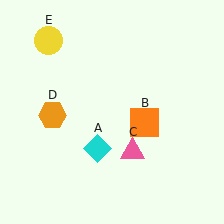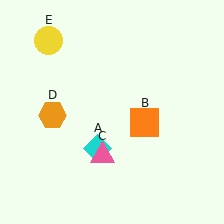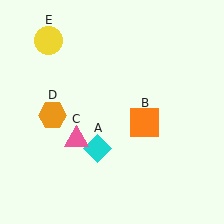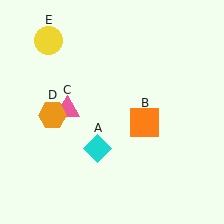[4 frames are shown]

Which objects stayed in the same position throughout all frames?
Cyan diamond (object A) and orange square (object B) and orange hexagon (object D) and yellow circle (object E) remained stationary.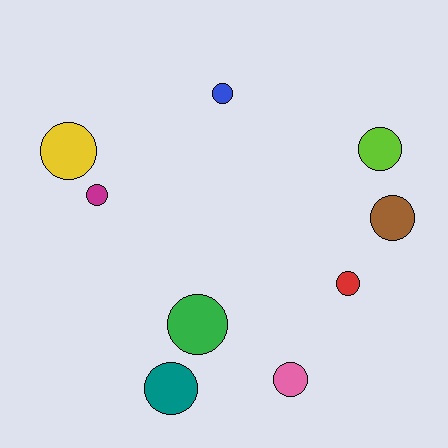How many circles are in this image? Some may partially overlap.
There are 9 circles.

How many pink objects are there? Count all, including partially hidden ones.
There is 1 pink object.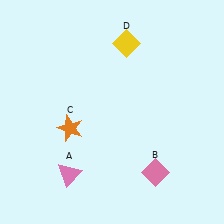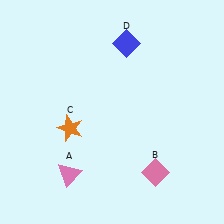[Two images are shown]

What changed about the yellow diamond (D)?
In Image 1, D is yellow. In Image 2, it changed to blue.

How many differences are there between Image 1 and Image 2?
There is 1 difference between the two images.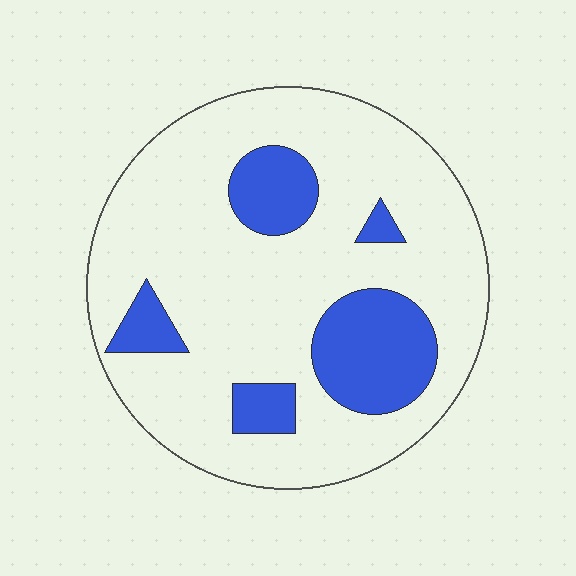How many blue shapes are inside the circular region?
5.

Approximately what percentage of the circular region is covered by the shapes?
Approximately 20%.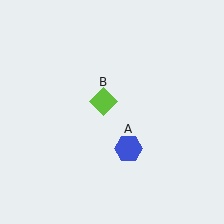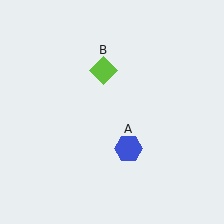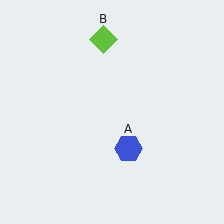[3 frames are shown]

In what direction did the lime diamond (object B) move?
The lime diamond (object B) moved up.